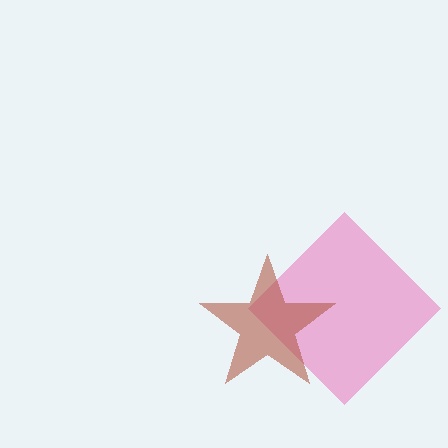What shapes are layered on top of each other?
The layered shapes are: a pink diamond, a brown star.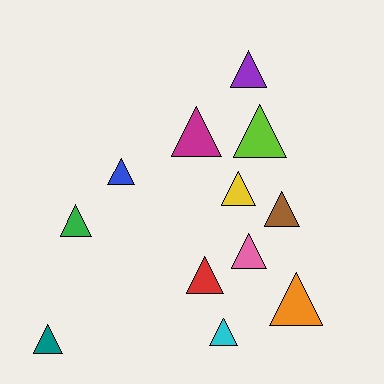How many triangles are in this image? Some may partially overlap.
There are 12 triangles.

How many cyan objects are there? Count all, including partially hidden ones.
There is 1 cyan object.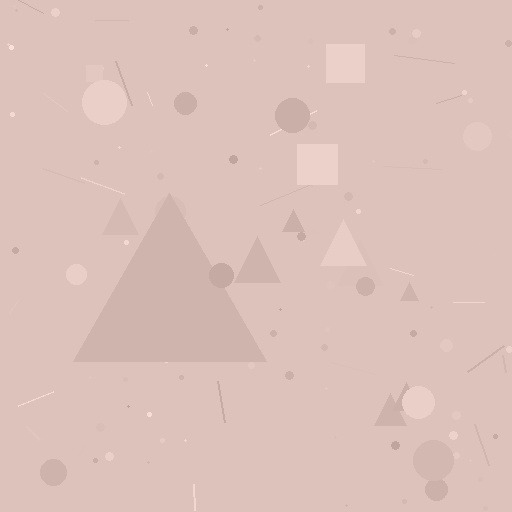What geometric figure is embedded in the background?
A triangle is embedded in the background.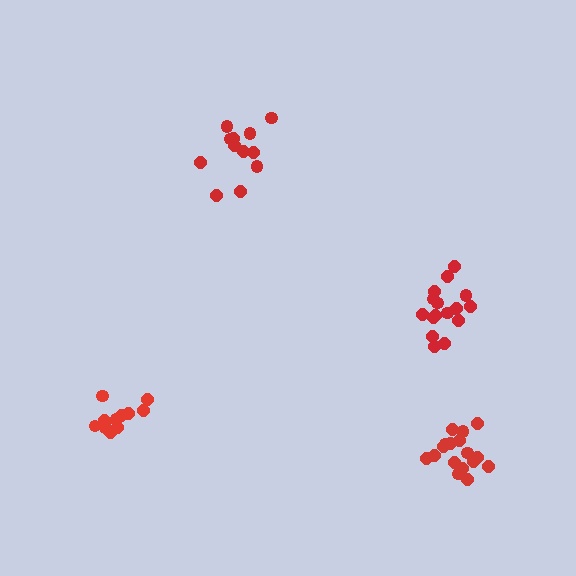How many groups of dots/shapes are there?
There are 4 groups.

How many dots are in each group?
Group 1: 12 dots, Group 2: 16 dots, Group 3: 12 dots, Group 4: 17 dots (57 total).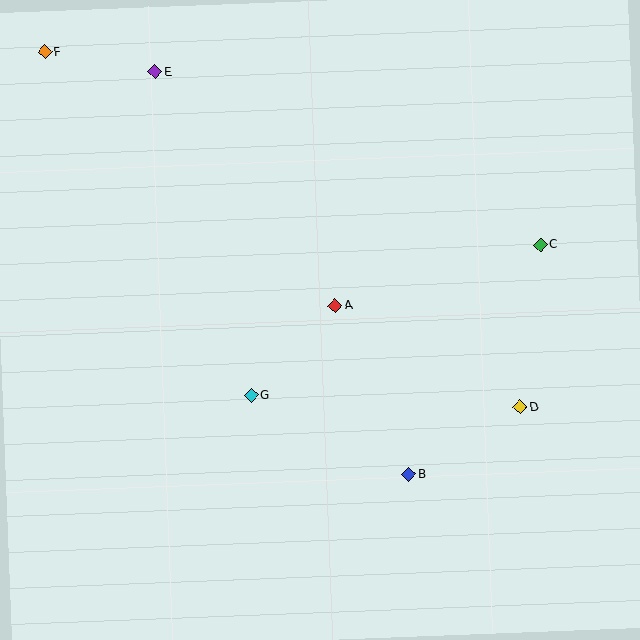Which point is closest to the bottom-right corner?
Point D is closest to the bottom-right corner.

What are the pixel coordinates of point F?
Point F is at (45, 52).